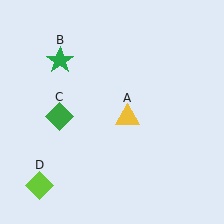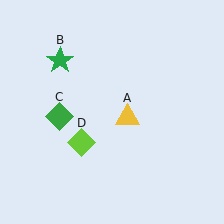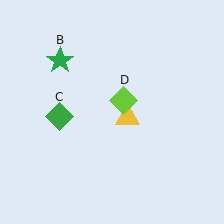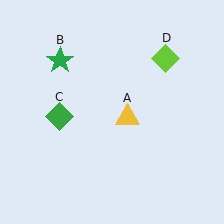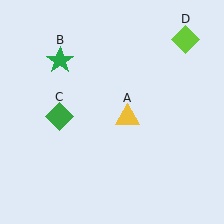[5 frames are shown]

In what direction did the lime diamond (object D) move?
The lime diamond (object D) moved up and to the right.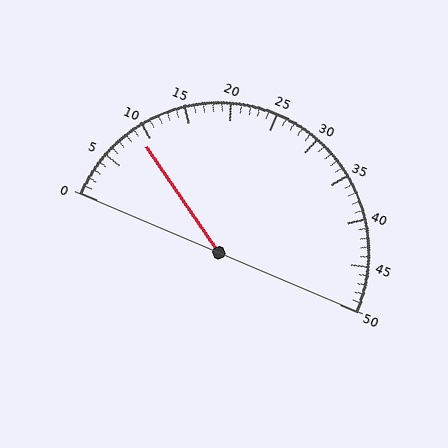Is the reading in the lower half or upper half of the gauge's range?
The reading is in the lower half of the range (0 to 50).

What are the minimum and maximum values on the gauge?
The gauge ranges from 0 to 50.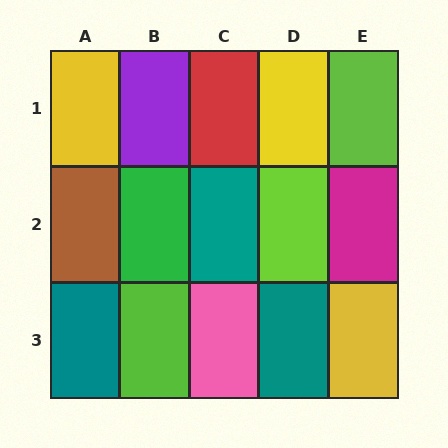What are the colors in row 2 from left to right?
Brown, green, teal, lime, magenta.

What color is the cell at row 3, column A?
Teal.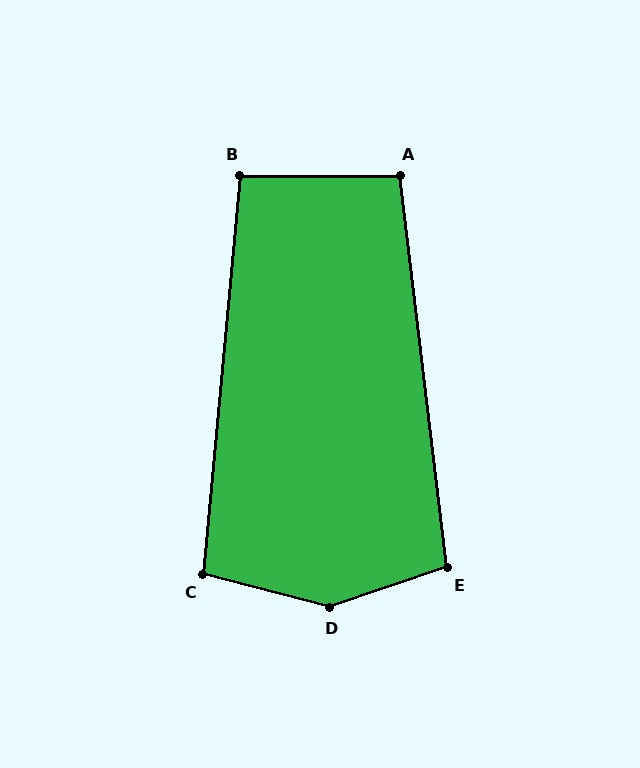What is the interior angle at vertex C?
Approximately 99 degrees (obtuse).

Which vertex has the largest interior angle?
D, at approximately 147 degrees.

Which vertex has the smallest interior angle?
B, at approximately 95 degrees.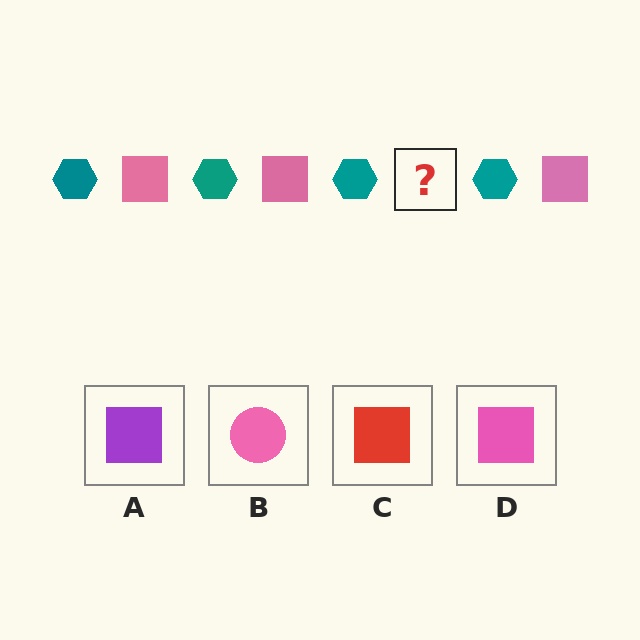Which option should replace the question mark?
Option D.